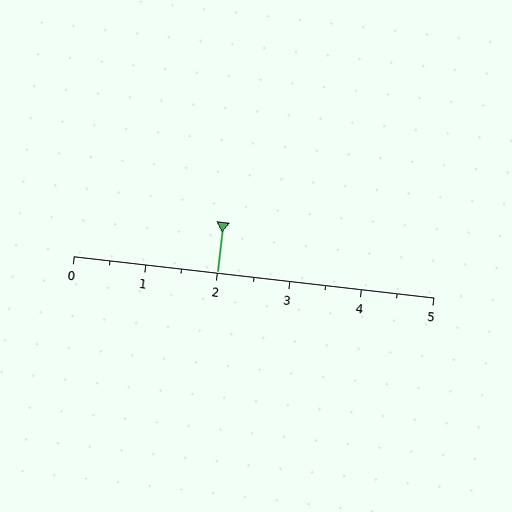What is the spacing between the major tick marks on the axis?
The major ticks are spaced 1 apart.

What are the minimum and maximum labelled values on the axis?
The axis runs from 0 to 5.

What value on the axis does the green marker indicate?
The marker indicates approximately 2.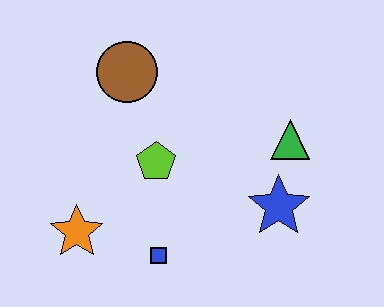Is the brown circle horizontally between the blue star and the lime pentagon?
No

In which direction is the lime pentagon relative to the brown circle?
The lime pentagon is below the brown circle.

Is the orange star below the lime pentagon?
Yes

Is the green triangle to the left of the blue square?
No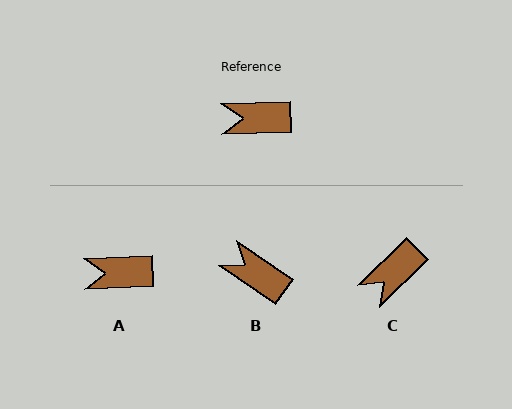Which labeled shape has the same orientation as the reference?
A.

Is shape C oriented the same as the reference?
No, it is off by about 43 degrees.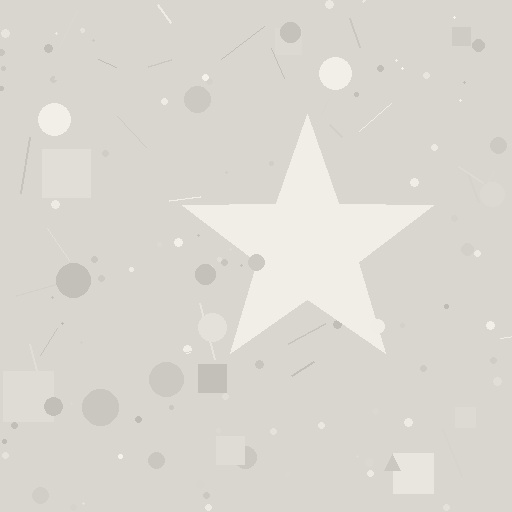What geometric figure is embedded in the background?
A star is embedded in the background.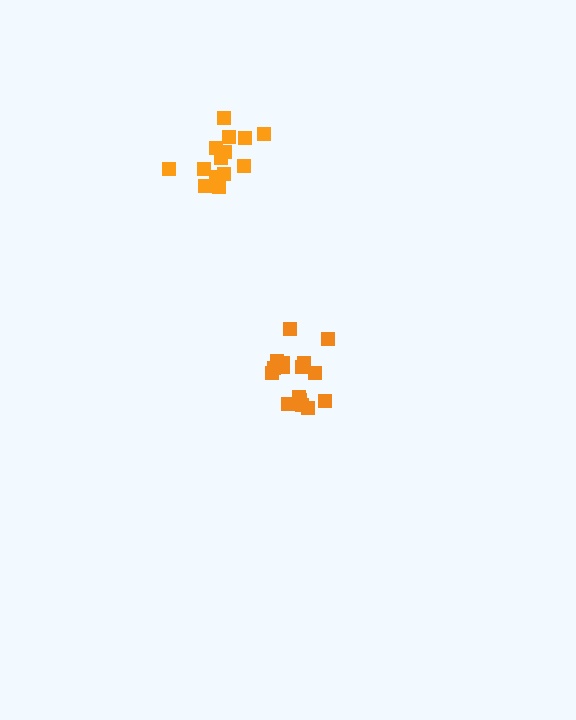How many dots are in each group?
Group 1: 16 dots, Group 2: 15 dots (31 total).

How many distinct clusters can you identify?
There are 2 distinct clusters.